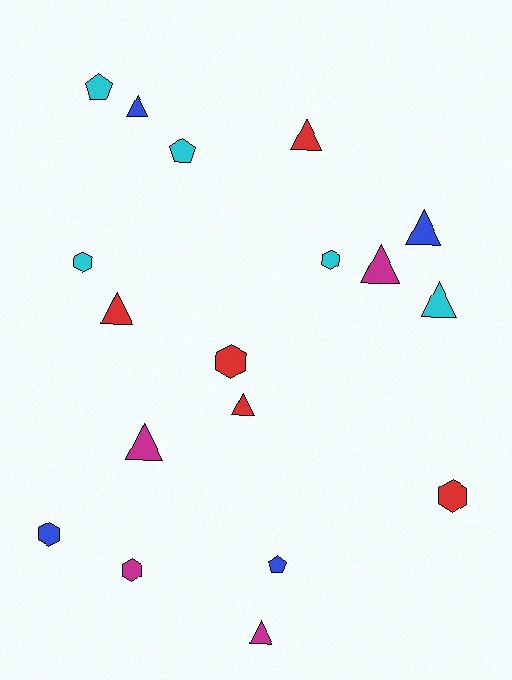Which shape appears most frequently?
Triangle, with 9 objects.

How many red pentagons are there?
There are no red pentagons.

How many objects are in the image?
There are 18 objects.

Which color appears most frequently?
Cyan, with 5 objects.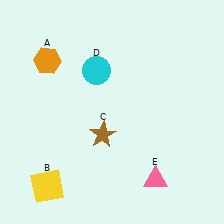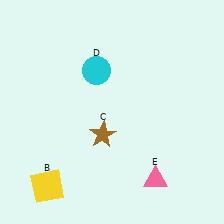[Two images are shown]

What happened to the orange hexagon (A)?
The orange hexagon (A) was removed in Image 2. It was in the top-left area of Image 1.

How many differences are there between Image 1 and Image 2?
There is 1 difference between the two images.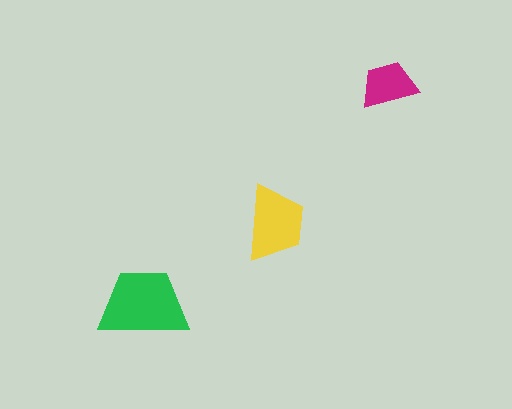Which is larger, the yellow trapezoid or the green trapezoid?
The green one.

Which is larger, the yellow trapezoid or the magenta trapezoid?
The yellow one.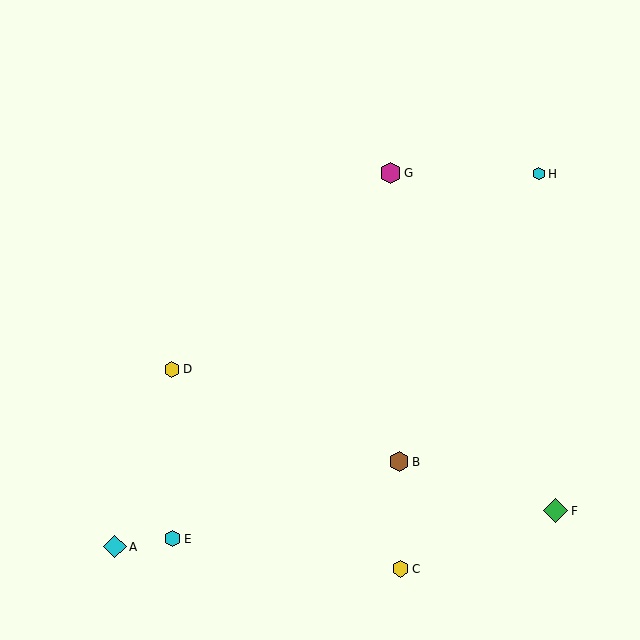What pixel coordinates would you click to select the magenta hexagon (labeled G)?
Click at (391, 173) to select the magenta hexagon G.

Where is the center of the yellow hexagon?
The center of the yellow hexagon is at (172, 369).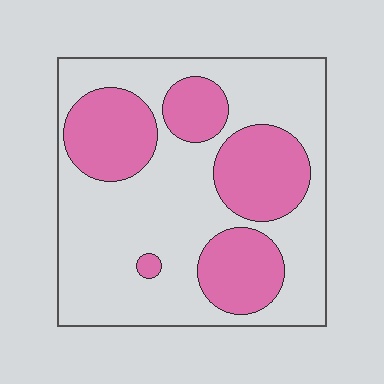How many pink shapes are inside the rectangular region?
5.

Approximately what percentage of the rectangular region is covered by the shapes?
Approximately 35%.